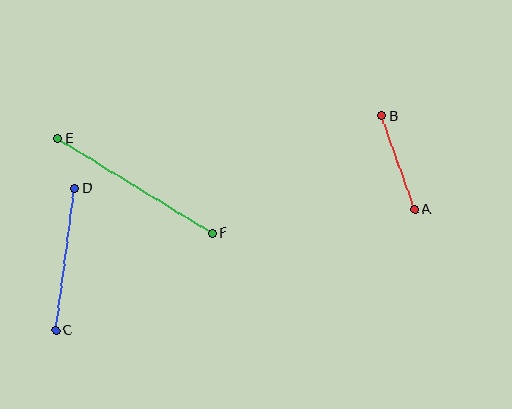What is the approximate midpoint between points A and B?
The midpoint is at approximately (398, 163) pixels.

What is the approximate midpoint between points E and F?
The midpoint is at approximately (135, 186) pixels.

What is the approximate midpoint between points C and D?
The midpoint is at approximately (65, 259) pixels.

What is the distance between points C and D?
The distance is approximately 143 pixels.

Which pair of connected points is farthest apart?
Points E and F are farthest apart.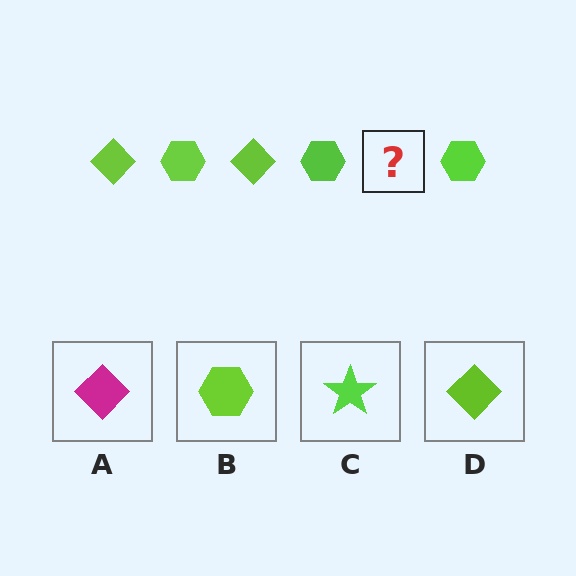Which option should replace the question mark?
Option D.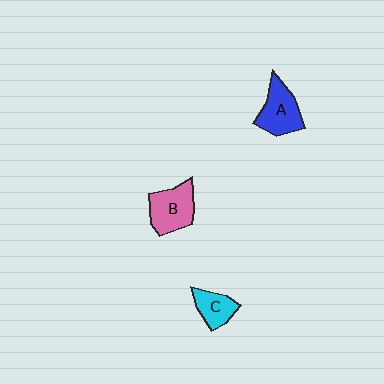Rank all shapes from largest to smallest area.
From largest to smallest: B (pink), A (blue), C (cyan).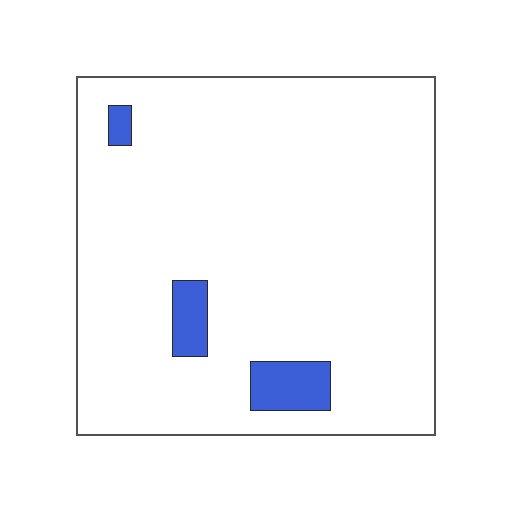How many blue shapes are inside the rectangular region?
3.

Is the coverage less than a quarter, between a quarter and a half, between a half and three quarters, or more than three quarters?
Less than a quarter.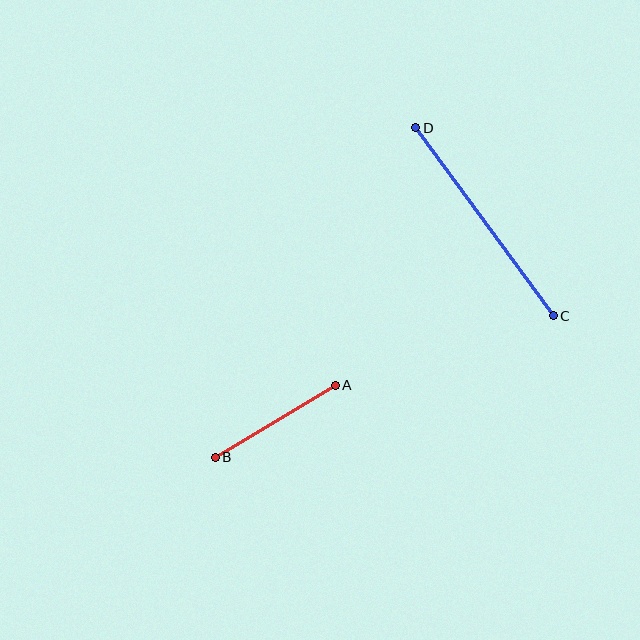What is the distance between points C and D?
The distance is approximately 233 pixels.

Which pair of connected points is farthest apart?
Points C and D are farthest apart.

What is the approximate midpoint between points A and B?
The midpoint is at approximately (275, 421) pixels.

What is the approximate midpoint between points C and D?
The midpoint is at approximately (484, 222) pixels.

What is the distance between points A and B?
The distance is approximately 140 pixels.